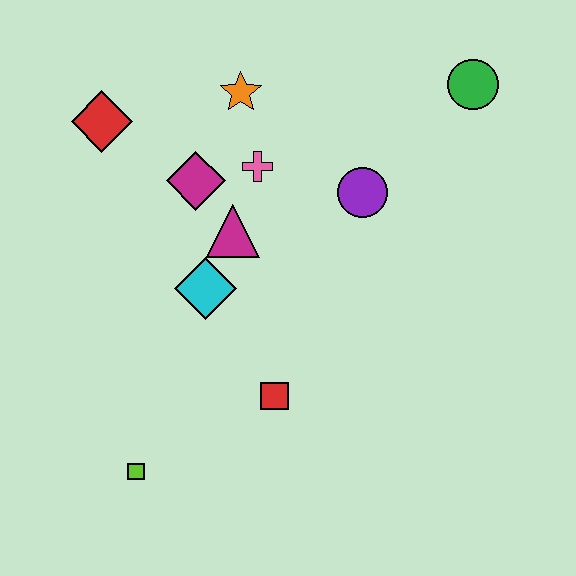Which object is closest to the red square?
The cyan diamond is closest to the red square.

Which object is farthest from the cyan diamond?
The green circle is farthest from the cyan diamond.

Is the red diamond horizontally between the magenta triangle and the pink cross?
No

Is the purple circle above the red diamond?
No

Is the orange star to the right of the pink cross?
No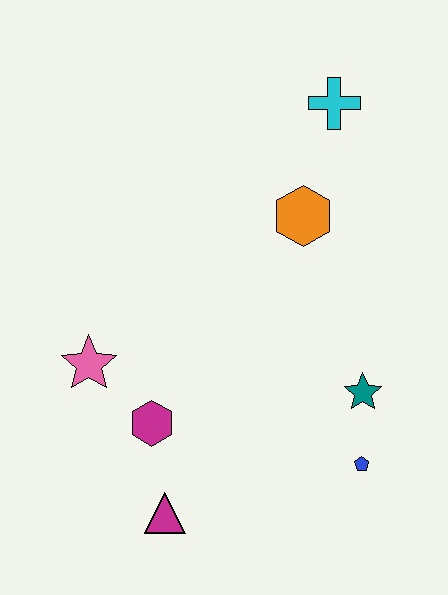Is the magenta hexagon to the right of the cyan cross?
No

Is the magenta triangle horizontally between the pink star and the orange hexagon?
Yes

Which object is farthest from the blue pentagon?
The cyan cross is farthest from the blue pentagon.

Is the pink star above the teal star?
Yes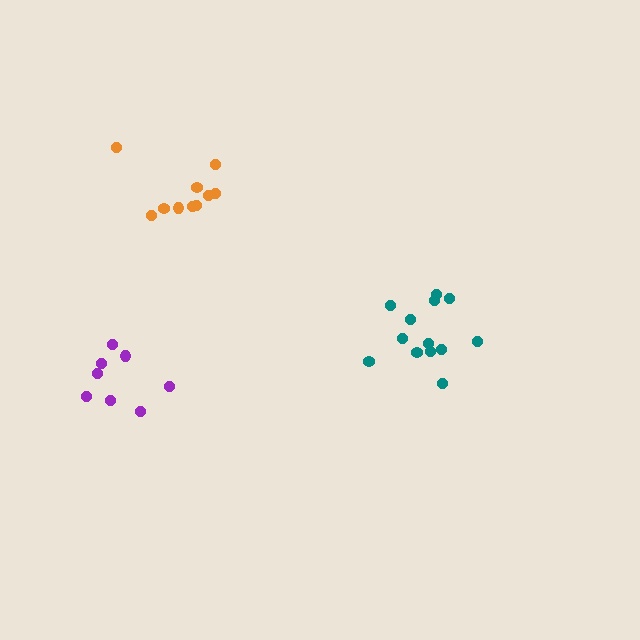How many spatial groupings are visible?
There are 3 spatial groupings.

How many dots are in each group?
Group 1: 13 dots, Group 2: 8 dots, Group 3: 10 dots (31 total).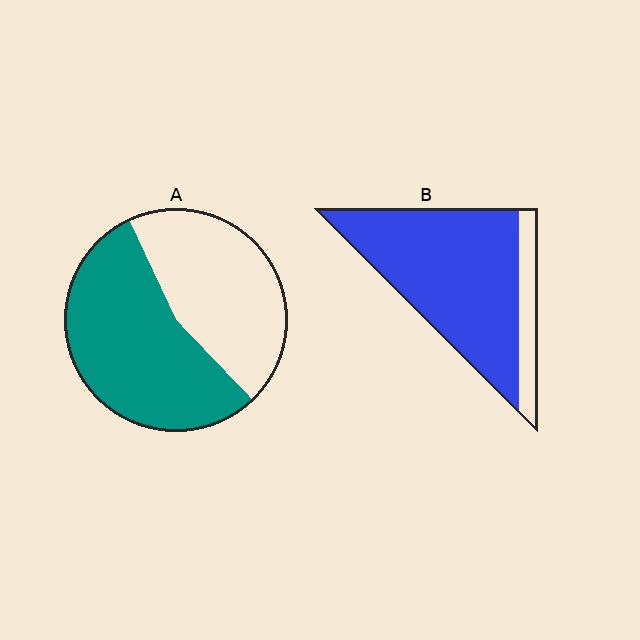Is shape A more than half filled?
Yes.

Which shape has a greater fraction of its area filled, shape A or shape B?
Shape B.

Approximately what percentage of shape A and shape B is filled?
A is approximately 55% and B is approximately 85%.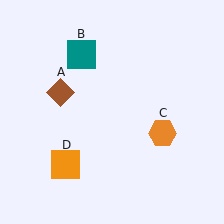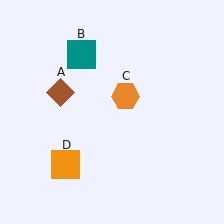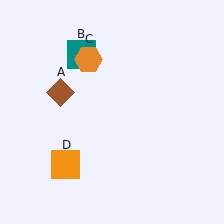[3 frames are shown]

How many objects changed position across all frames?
1 object changed position: orange hexagon (object C).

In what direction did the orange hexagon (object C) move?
The orange hexagon (object C) moved up and to the left.